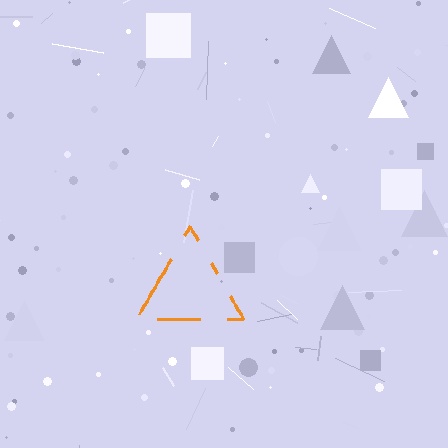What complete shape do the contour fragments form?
The contour fragments form a triangle.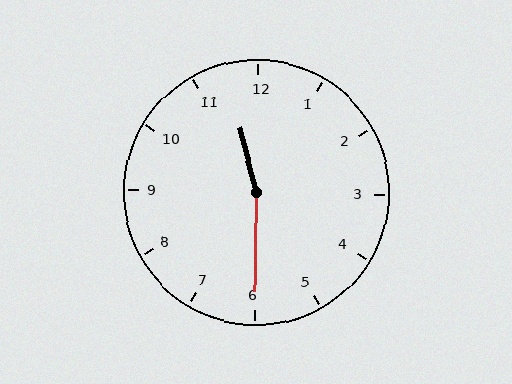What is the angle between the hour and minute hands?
Approximately 165 degrees.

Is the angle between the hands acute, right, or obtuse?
It is obtuse.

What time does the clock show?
11:30.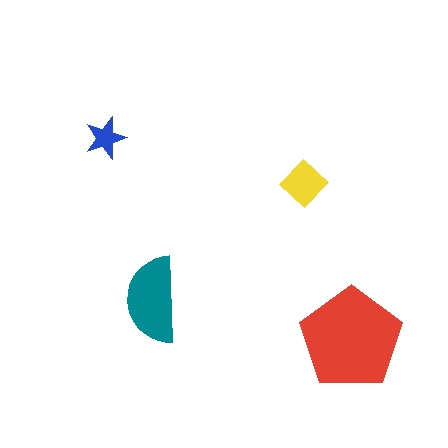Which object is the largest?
The red pentagon.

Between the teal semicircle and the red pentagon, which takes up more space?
The red pentagon.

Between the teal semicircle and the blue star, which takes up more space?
The teal semicircle.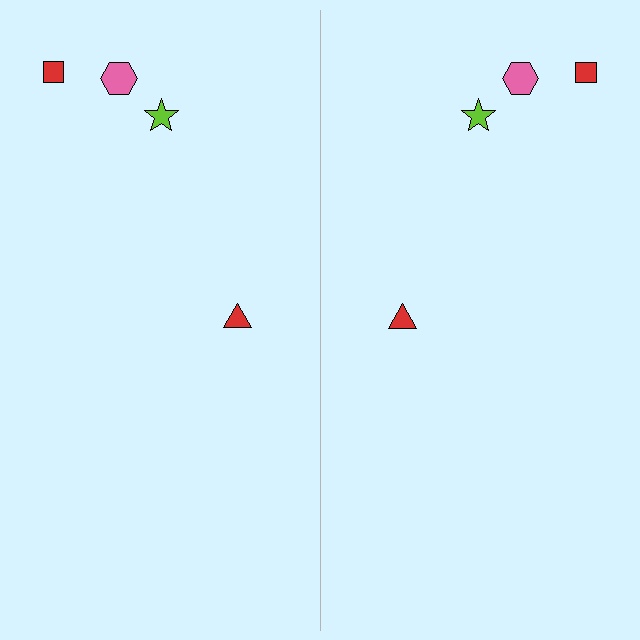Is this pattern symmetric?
Yes, this pattern has bilateral (reflection) symmetry.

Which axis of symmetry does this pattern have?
The pattern has a vertical axis of symmetry running through the center of the image.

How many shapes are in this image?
There are 8 shapes in this image.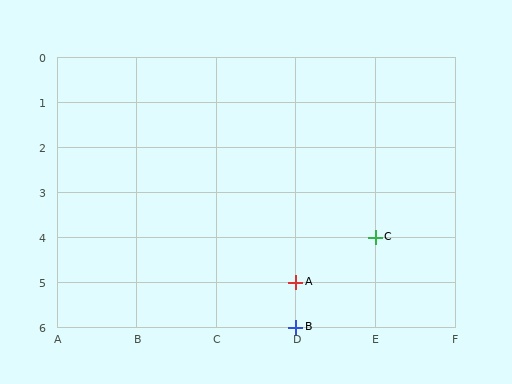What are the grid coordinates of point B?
Point B is at grid coordinates (D, 6).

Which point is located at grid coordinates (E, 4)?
Point C is at (E, 4).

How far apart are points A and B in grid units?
Points A and B are 1 row apart.